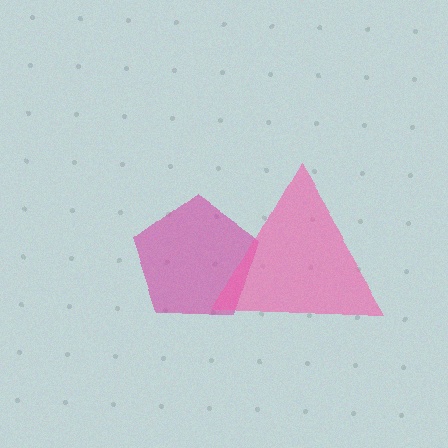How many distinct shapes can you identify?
There are 2 distinct shapes: a magenta pentagon, a pink triangle.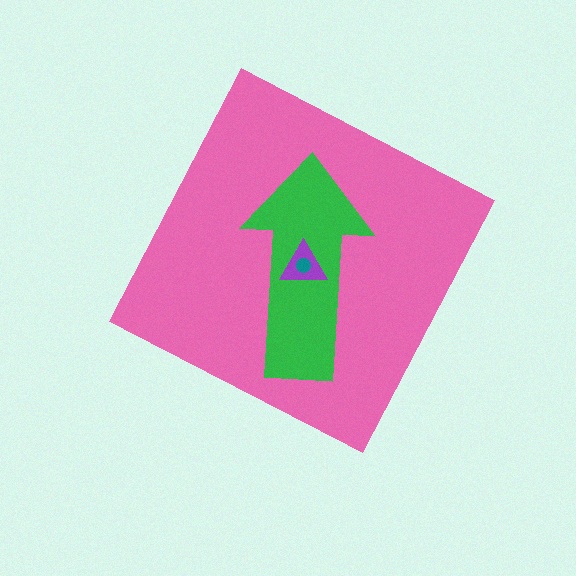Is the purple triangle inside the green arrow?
Yes.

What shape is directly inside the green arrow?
The purple triangle.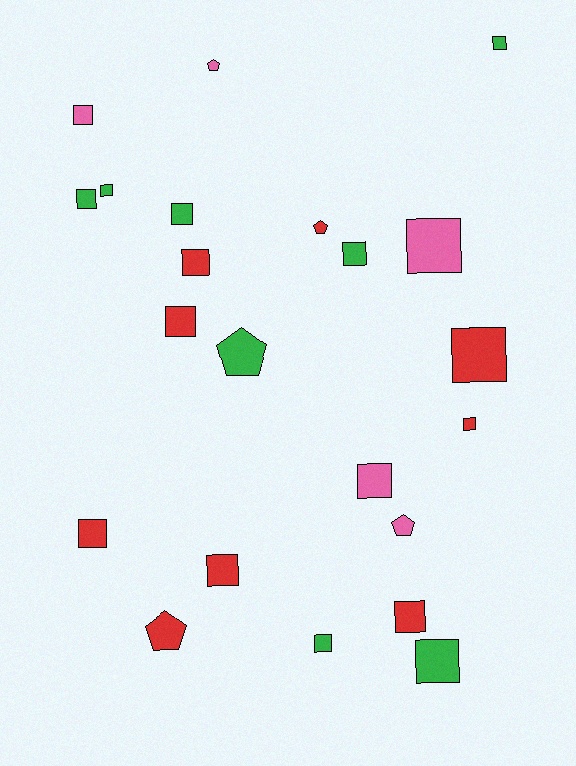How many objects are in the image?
There are 22 objects.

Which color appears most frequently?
Red, with 9 objects.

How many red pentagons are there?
There are 2 red pentagons.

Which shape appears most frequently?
Square, with 17 objects.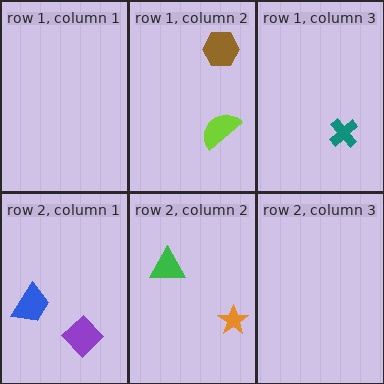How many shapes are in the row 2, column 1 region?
2.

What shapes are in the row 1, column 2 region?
The brown hexagon, the lime semicircle.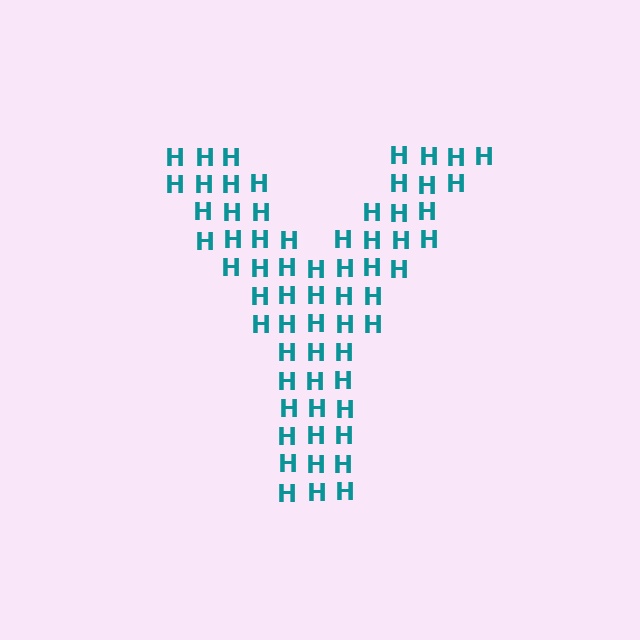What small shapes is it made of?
It is made of small letter H's.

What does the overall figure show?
The overall figure shows the letter Y.